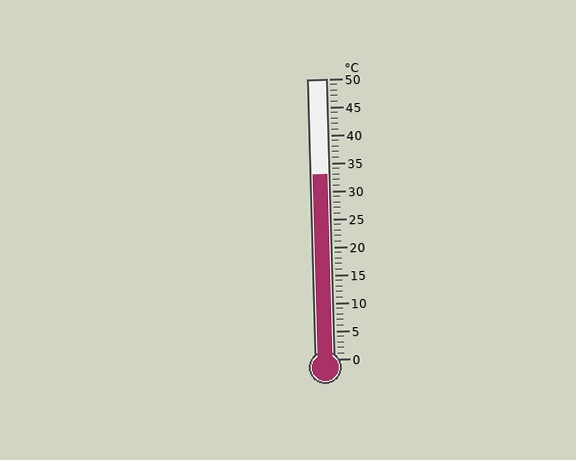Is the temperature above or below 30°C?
The temperature is above 30°C.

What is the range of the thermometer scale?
The thermometer scale ranges from 0°C to 50°C.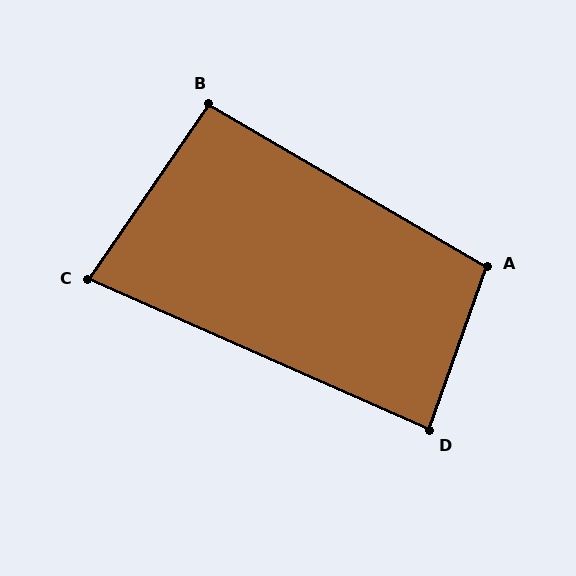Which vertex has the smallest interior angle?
C, at approximately 79 degrees.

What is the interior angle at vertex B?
Approximately 94 degrees (approximately right).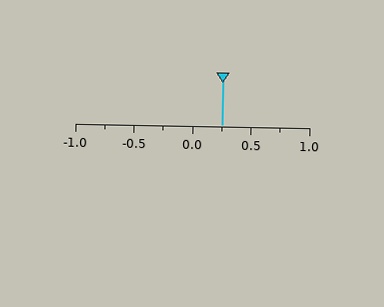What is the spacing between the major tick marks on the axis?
The major ticks are spaced 0.5 apart.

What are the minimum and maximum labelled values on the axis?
The axis runs from -1.0 to 1.0.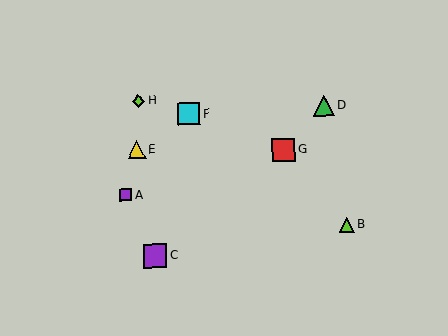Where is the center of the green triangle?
The center of the green triangle is at (324, 106).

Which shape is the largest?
The purple square (labeled C) is the largest.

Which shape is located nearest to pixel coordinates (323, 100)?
The green triangle (labeled D) at (324, 106) is nearest to that location.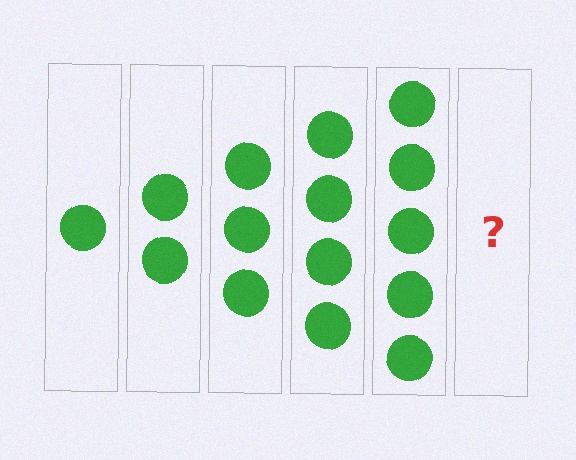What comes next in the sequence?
The next element should be 6 circles.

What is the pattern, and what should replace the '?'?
The pattern is that each step adds one more circle. The '?' should be 6 circles.